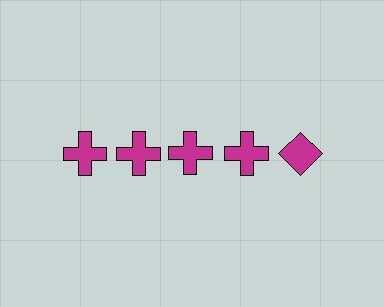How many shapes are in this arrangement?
There are 5 shapes arranged in a grid pattern.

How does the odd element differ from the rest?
It has a different shape: diamond instead of cross.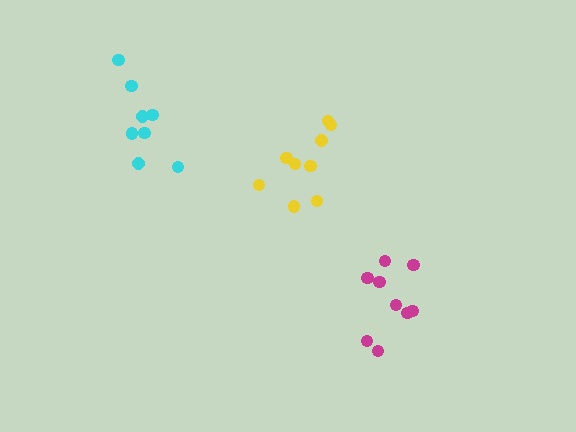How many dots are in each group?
Group 1: 9 dots, Group 2: 8 dots, Group 3: 9 dots (26 total).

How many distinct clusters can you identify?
There are 3 distinct clusters.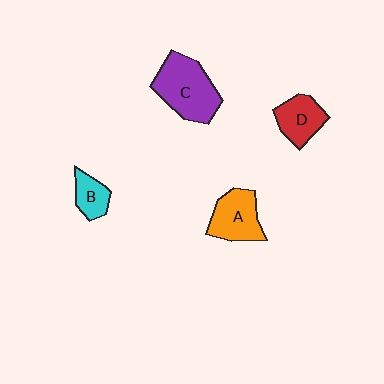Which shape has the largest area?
Shape C (purple).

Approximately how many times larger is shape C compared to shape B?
Approximately 2.4 times.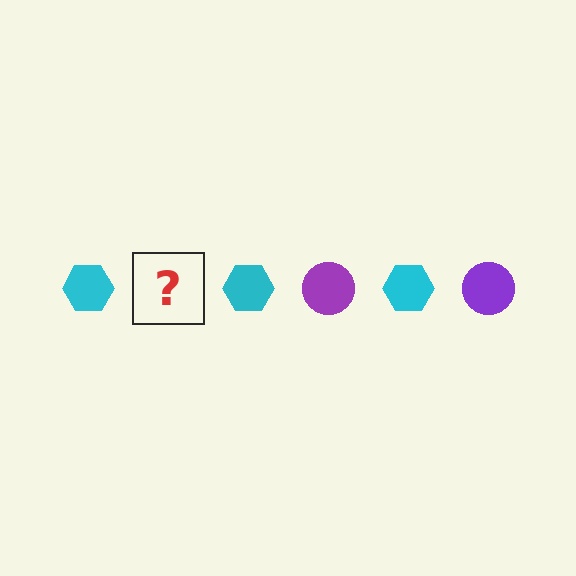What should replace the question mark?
The question mark should be replaced with a purple circle.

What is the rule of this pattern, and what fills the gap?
The rule is that the pattern alternates between cyan hexagon and purple circle. The gap should be filled with a purple circle.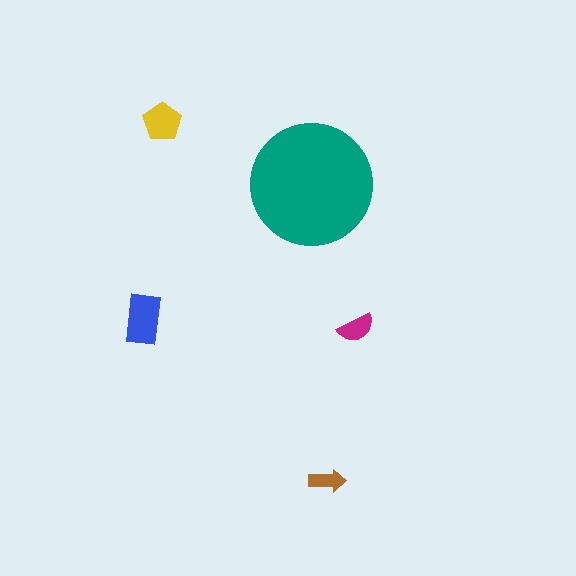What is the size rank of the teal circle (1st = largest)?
1st.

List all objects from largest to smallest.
The teal circle, the blue rectangle, the yellow pentagon, the magenta semicircle, the brown arrow.